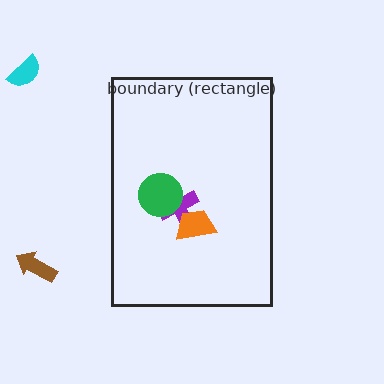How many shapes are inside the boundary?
3 inside, 2 outside.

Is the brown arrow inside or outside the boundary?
Outside.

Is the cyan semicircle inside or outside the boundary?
Outside.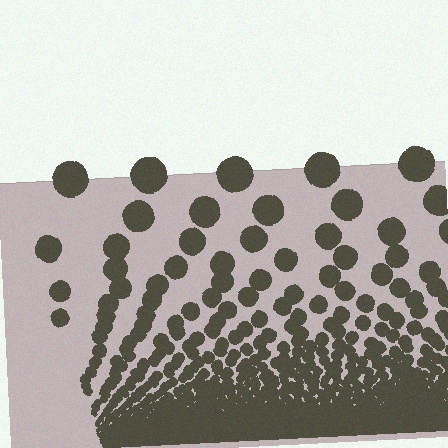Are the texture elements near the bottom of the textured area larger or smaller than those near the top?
Smaller. The gradient is inverted — elements near the bottom are smaller and denser.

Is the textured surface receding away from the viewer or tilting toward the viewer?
The surface appears to tilt toward the viewer. Texture elements get larger and sparser toward the top.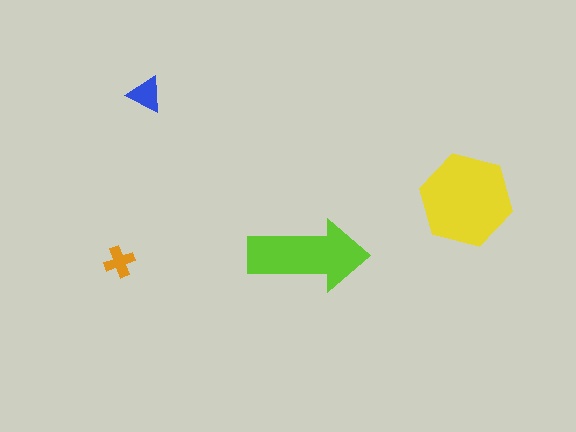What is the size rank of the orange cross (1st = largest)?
4th.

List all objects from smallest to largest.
The orange cross, the blue triangle, the lime arrow, the yellow hexagon.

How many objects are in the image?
There are 4 objects in the image.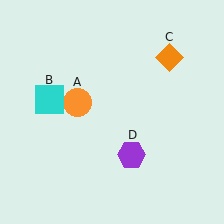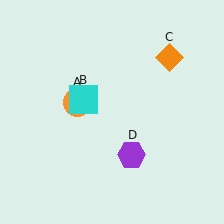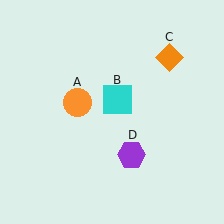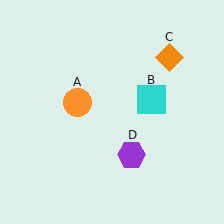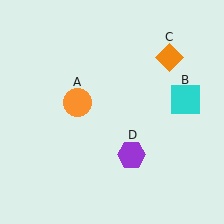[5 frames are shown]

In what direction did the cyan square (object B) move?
The cyan square (object B) moved right.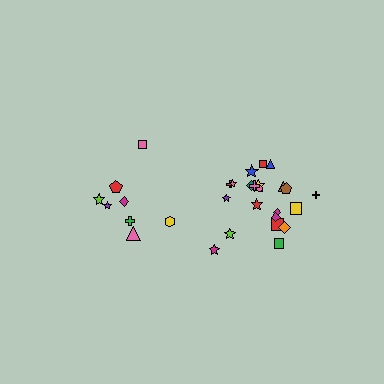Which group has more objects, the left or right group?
The right group.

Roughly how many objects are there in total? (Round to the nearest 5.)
Roughly 30 objects in total.